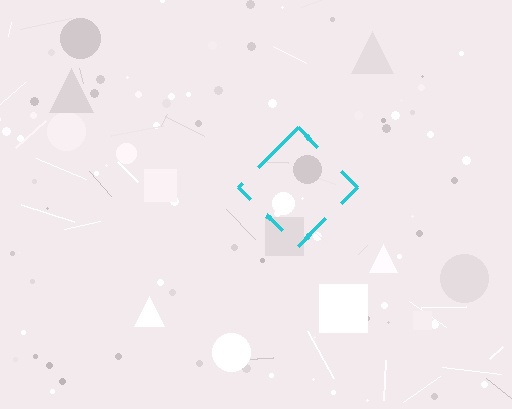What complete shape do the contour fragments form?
The contour fragments form a diamond.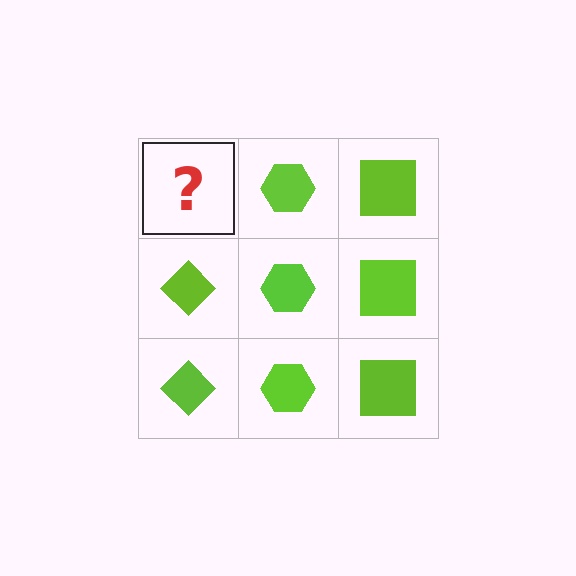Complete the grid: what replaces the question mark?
The question mark should be replaced with a lime diamond.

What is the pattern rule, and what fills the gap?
The rule is that each column has a consistent shape. The gap should be filled with a lime diamond.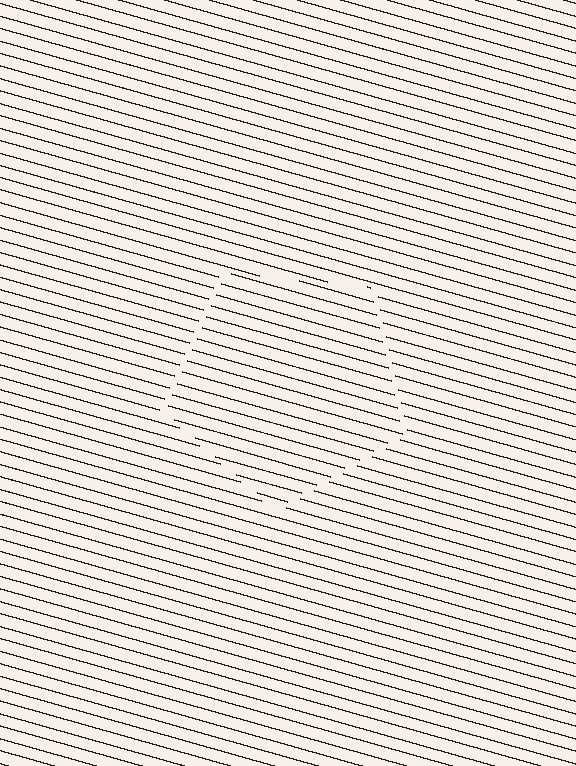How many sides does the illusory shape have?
5 sides — the line-ends trace a pentagon.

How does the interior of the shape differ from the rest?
The interior of the shape contains the same grating, shifted by half a period — the contour is defined by the phase discontinuity where line-ends from the inner and outer gratings abut.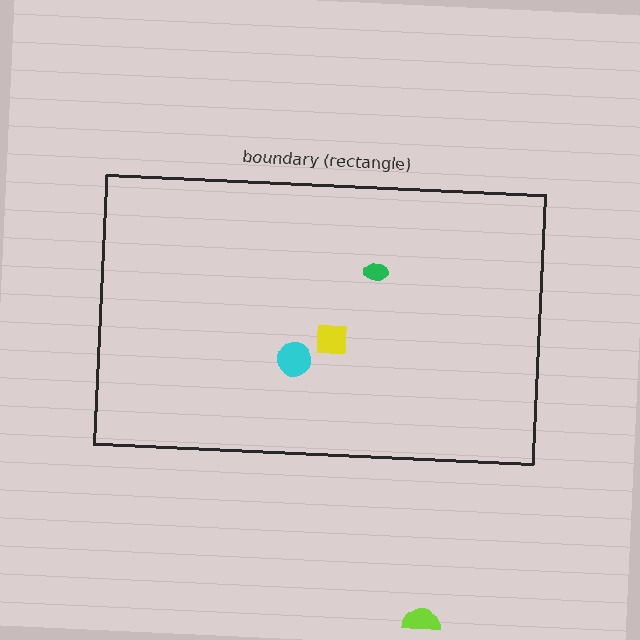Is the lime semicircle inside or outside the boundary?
Outside.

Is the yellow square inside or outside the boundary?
Inside.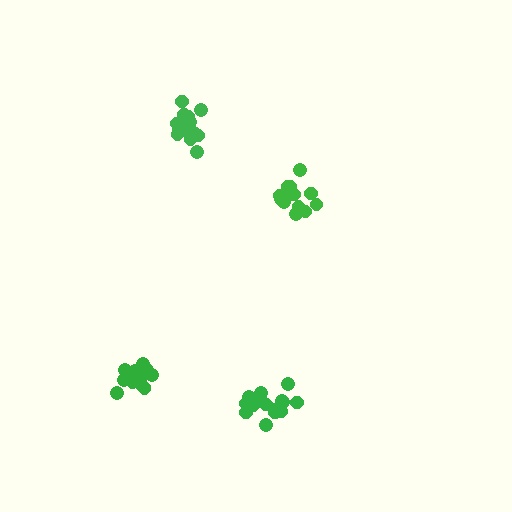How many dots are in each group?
Group 1: 14 dots, Group 2: 17 dots, Group 3: 16 dots, Group 4: 16 dots (63 total).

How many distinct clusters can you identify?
There are 4 distinct clusters.